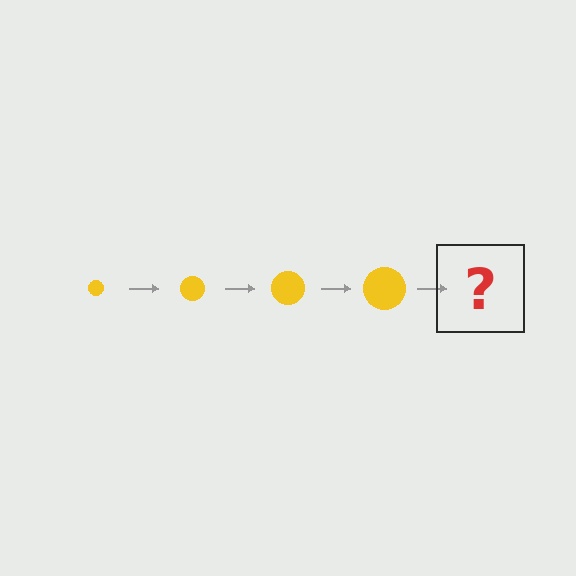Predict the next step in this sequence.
The next step is a yellow circle, larger than the previous one.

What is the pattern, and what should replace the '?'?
The pattern is that the circle gets progressively larger each step. The '?' should be a yellow circle, larger than the previous one.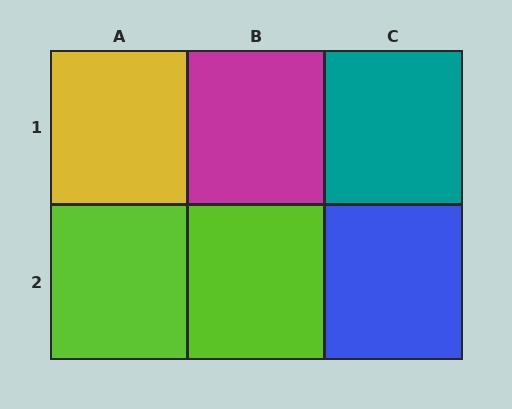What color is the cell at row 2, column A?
Lime.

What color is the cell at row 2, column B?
Lime.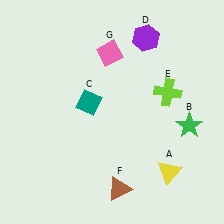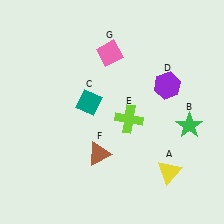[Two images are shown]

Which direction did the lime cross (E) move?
The lime cross (E) moved left.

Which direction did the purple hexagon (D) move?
The purple hexagon (D) moved down.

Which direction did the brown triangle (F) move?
The brown triangle (F) moved up.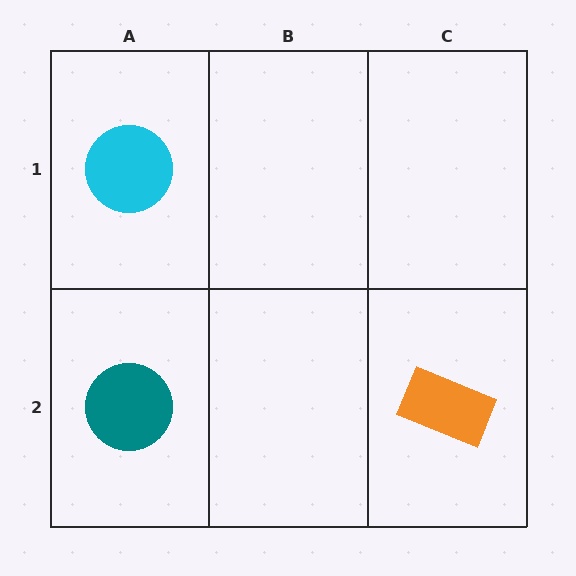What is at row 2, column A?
A teal circle.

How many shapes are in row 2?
2 shapes.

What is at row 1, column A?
A cyan circle.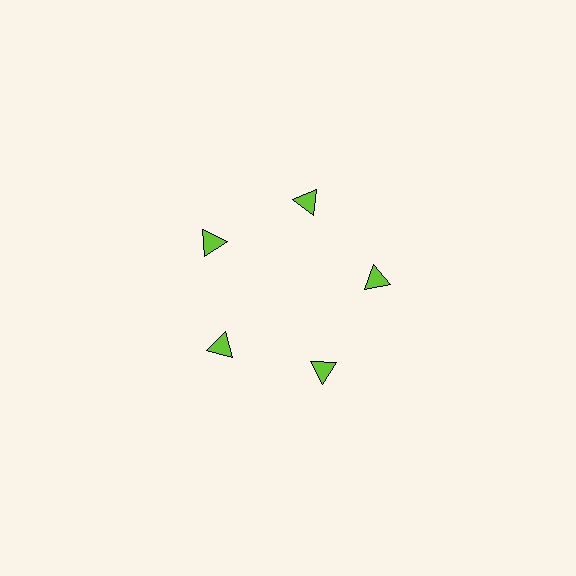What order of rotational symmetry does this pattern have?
This pattern has 5-fold rotational symmetry.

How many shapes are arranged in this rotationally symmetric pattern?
There are 5 shapes, arranged in 5 groups of 1.